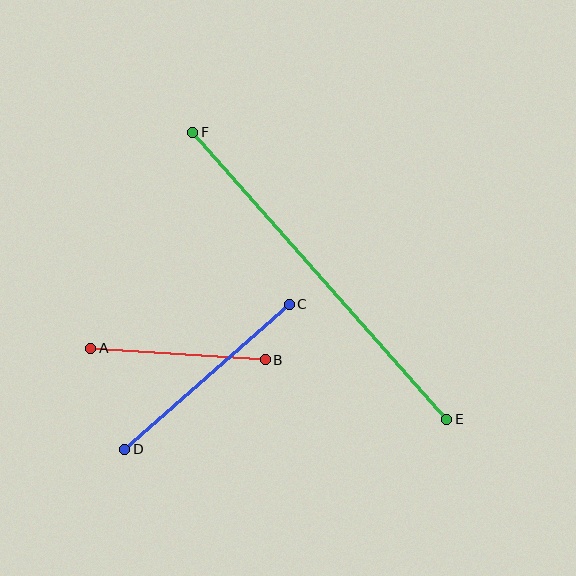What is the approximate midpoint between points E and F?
The midpoint is at approximately (320, 276) pixels.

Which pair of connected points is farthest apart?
Points E and F are farthest apart.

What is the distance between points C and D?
The distance is approximately 219 pixels.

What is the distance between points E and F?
The distance is approximately 383 pixels.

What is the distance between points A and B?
The distance is approximately 175 pixels.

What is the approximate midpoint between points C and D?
The midpoint is at approximately (207, 377) pixels.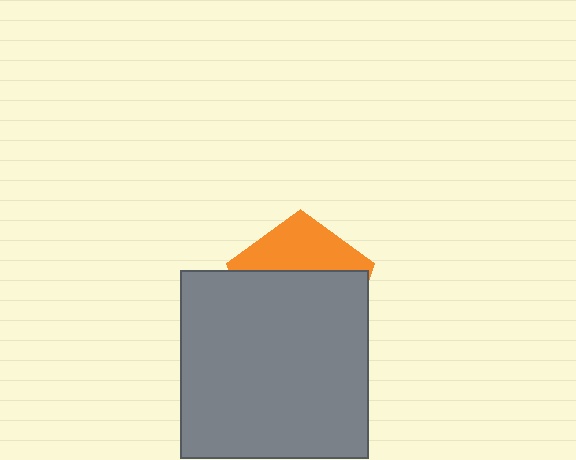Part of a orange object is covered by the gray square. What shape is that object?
It is a pentagon.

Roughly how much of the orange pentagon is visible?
A small part of it is visible (roughly 34%).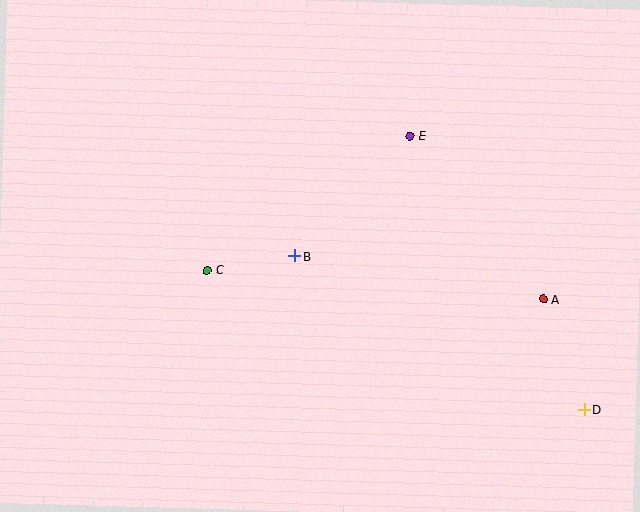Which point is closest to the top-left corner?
Point C is closest to the top-left corner.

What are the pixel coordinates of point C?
Point C is at (207, 270).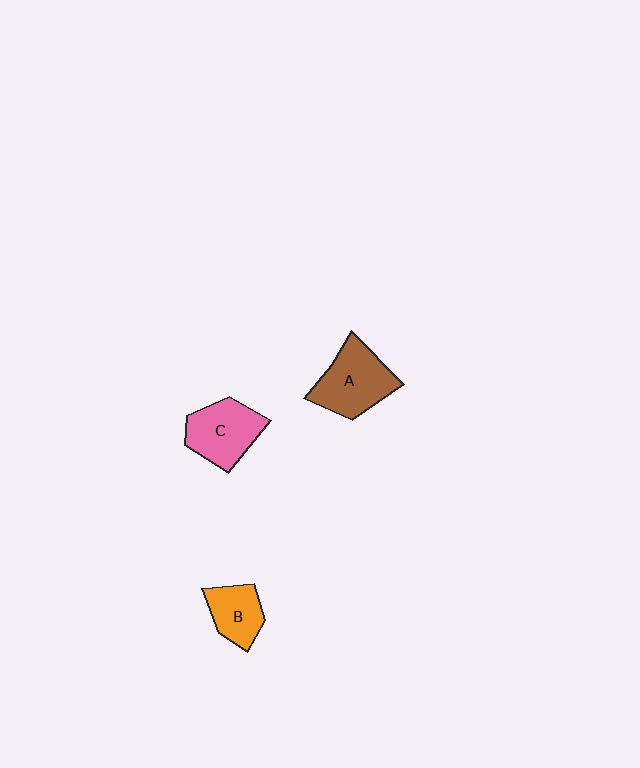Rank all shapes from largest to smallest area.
From largest to smallest: A (brown), C (pink), B (orange).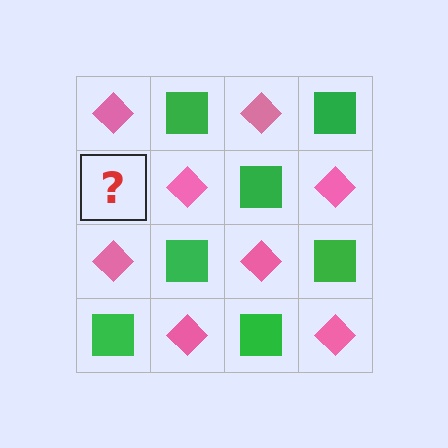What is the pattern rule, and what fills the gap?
The rule is that it alternates pink diamond and green square in a checkerboard pattern. The gap should be filled with a green square.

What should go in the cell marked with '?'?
The missing cell should contain a green square.